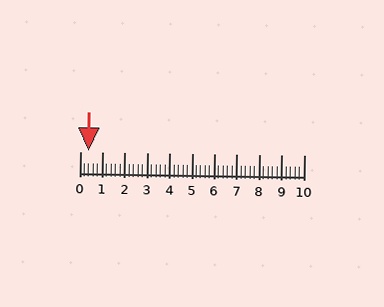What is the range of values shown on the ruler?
The ruler shows values from 0 to 10.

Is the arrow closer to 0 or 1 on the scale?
The arrow is closer to 0.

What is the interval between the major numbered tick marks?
The major tick marks are spaced 1 units apart.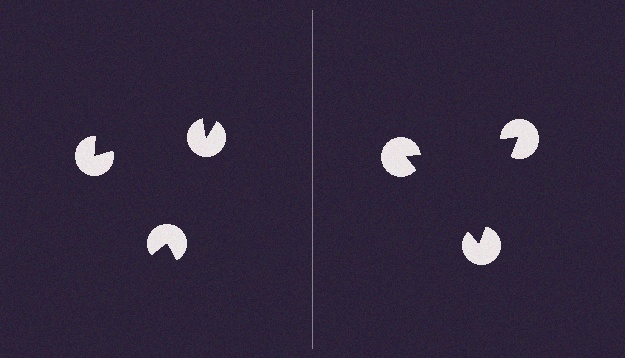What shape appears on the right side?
An illusory triangle.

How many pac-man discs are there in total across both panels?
6 — 3 on each side.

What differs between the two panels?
The pac-man discs are positioned identically on both sides; only the wedge orientations differ. On the right they align to a triangle; on the left they are misaligned.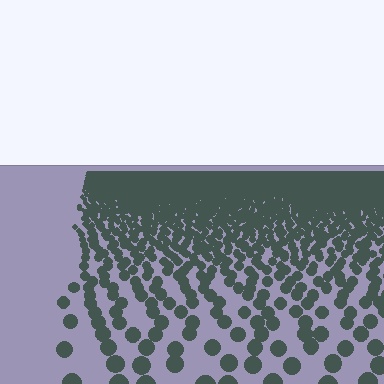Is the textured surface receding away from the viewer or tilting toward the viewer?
The surface is receding away from the viewer. Texture elements get smaller and denser toward the top.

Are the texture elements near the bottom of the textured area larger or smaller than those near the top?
Larger. Near the bottom, elements are closer to the viewer and appear at a bigger on-screen size.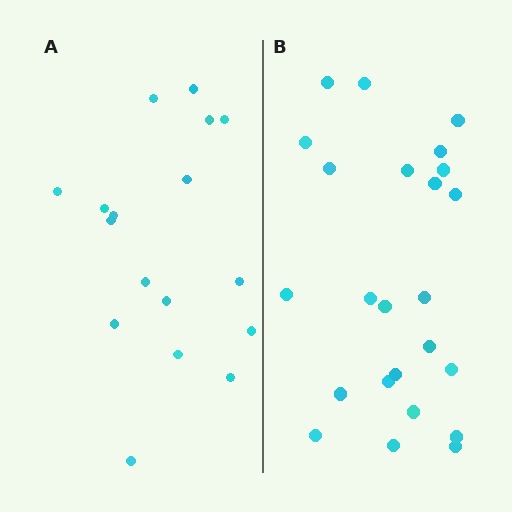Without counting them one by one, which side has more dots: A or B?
Region B (the right region) has more dots.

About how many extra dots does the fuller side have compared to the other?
Region B has roughly 8 or so more dots than region A.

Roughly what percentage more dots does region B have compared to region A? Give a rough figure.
About 40% more.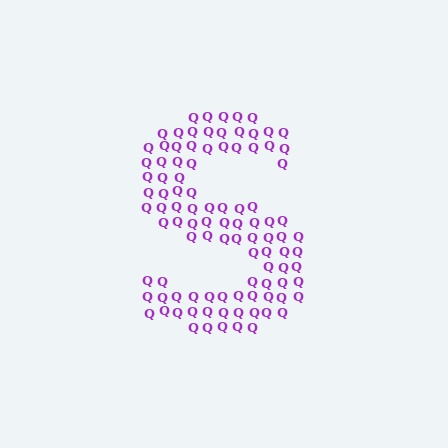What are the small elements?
The small elements are letter Q's.